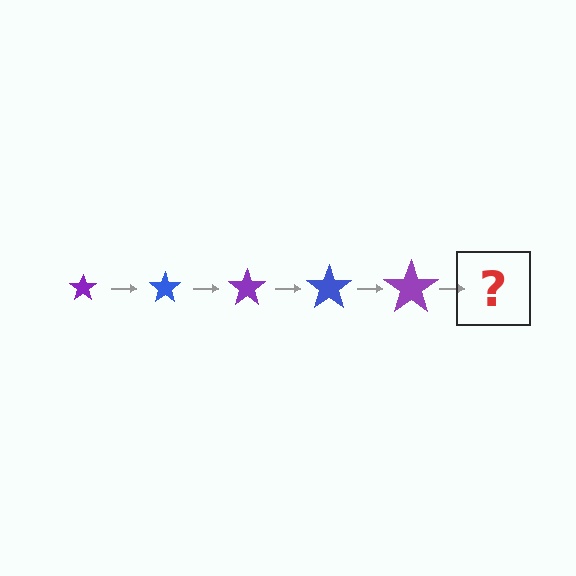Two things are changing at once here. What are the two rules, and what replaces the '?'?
The two rules are that the star grows larger each step and the color cycles through purple and blue. The '?' should be a blue star, larger than the previous one.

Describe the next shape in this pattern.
It should be a blue star, larger than the previous one.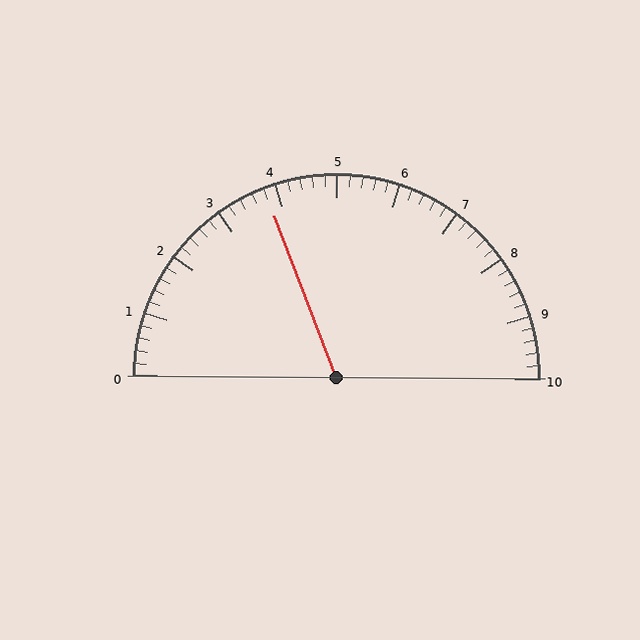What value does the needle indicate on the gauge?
The needle indicates approximately 3.8.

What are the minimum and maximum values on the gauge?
The gauge ranges from 0 to 10.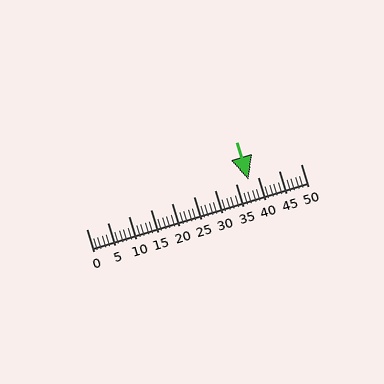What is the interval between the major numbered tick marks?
The major tick marks are spaced 5 units apart.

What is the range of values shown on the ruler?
The ruler shows values from 0 to 50.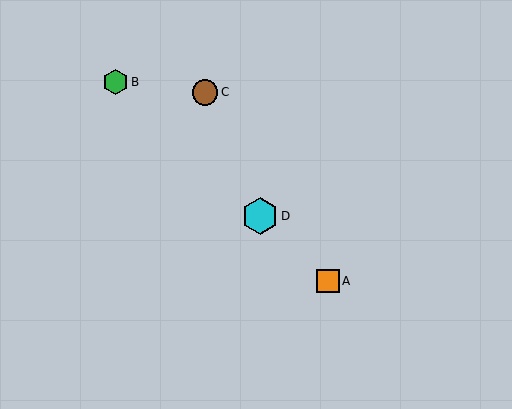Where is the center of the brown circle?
The center of the brown circle is at (205, 92).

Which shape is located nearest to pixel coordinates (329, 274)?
The orange square (labeled A) at (328, 281) is nearest to that location.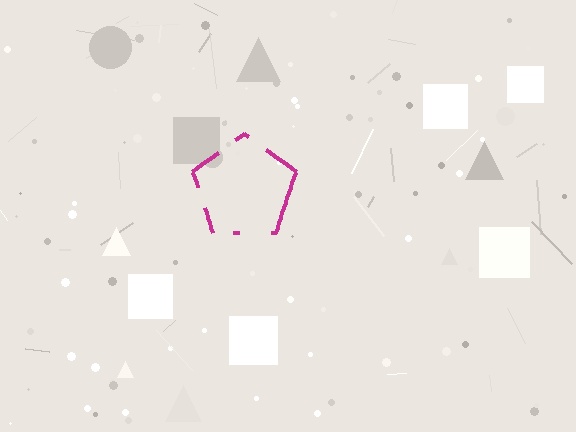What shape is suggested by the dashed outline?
The dashed outline suggests a pentagon.